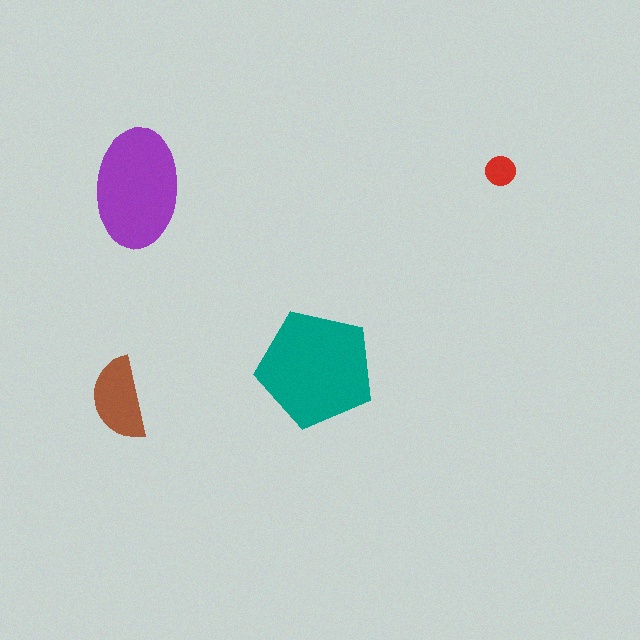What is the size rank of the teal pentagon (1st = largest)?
1st.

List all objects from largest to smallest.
The teal pentagon, the purple ellipse, the brown semicircle, the red circle.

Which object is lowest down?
The brown semicircle is bottommost.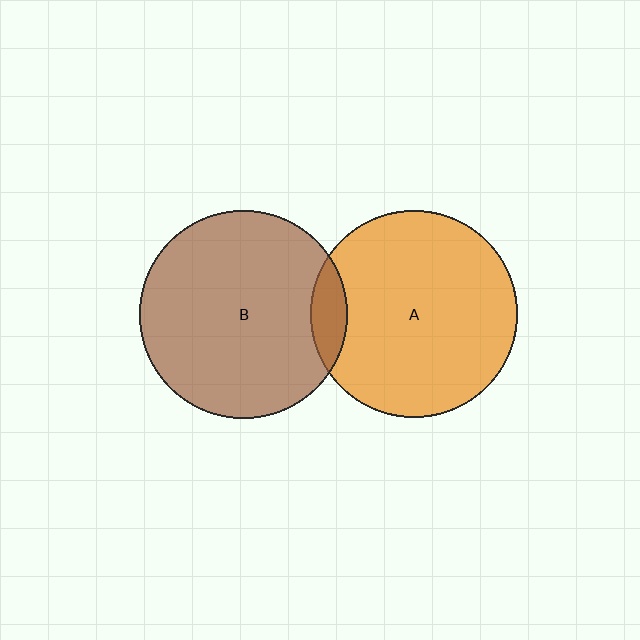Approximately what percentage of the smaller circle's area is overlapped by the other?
Approximately 10%.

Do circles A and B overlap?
Yes.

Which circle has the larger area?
Circle B (brown).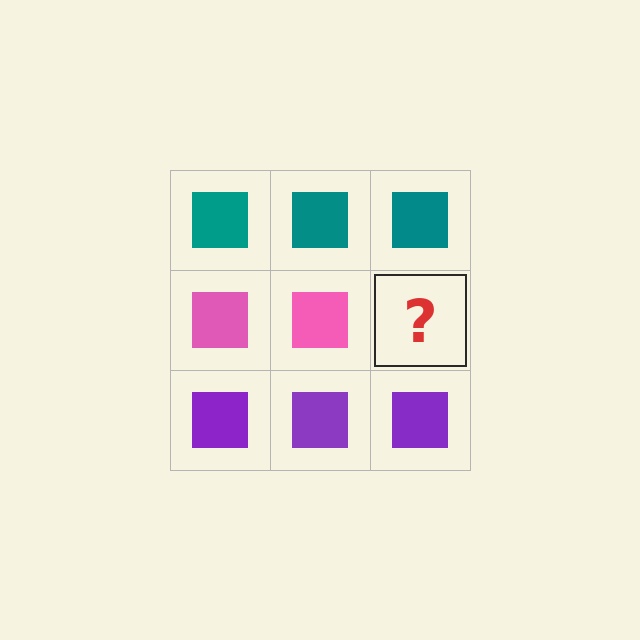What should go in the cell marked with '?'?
The missing cell should contain a pink square.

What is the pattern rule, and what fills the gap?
The rule is that each row has a consistent color. The gap should be filled with a pink square.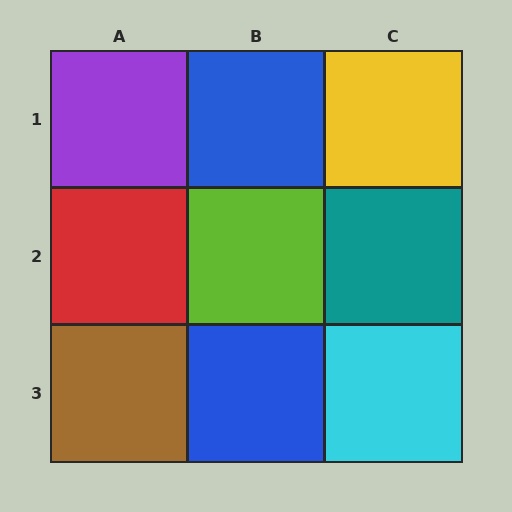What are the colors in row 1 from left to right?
Purple, blue, yellow.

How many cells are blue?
2 cells are blue.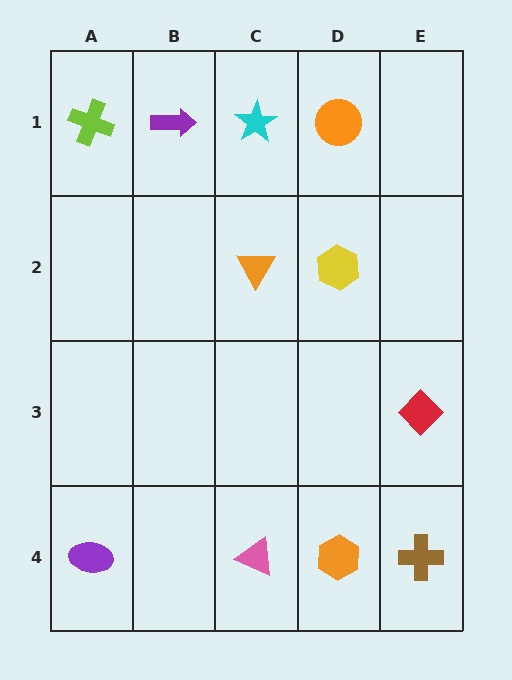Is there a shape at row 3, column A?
No, that cell is empty.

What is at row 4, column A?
A purple ellipse.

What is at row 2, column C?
An orange triangle.